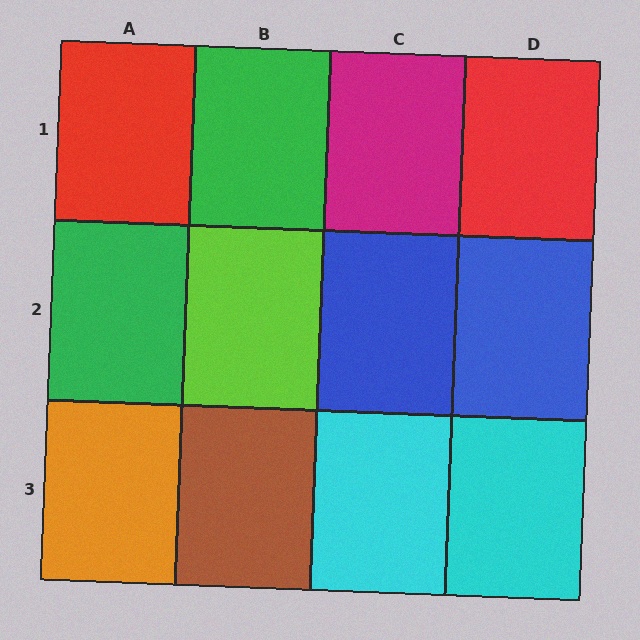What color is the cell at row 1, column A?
Red.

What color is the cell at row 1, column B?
Green.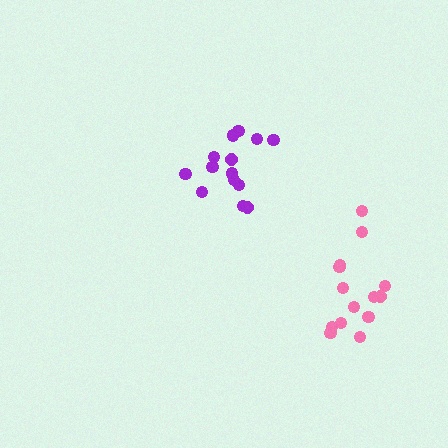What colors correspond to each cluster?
The clusters are colored: pink, purple.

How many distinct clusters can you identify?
There are 2 distinct clusters.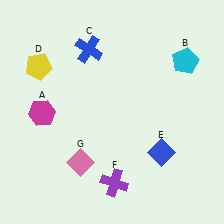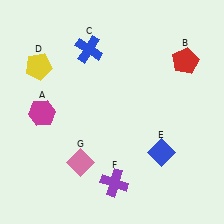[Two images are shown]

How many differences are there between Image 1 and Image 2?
There is 1 difference between the two images.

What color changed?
The pentagon (B) changed from cyan in Image 1 to red in Image 2.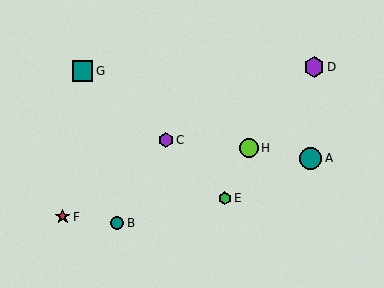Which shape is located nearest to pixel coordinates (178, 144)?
The purple hexagon (labeled C) at (166, 140) is nearest to that location.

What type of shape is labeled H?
Shape H is a lime circle.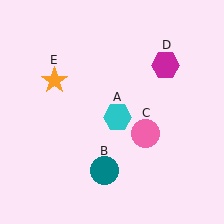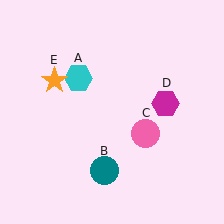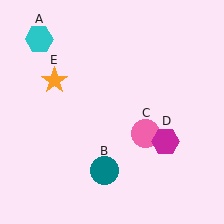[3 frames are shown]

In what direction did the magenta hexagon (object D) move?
The magenta hexagon (object D) moved down.